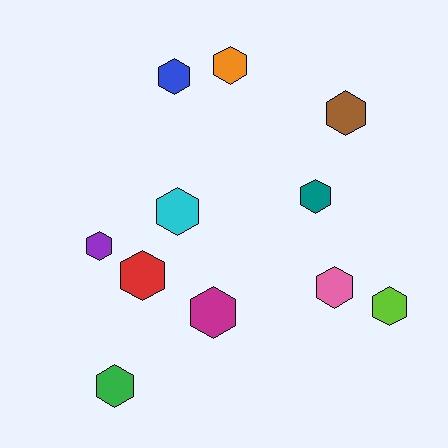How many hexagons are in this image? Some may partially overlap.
There are 11 hexagons.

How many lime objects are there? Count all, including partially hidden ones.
There is 1 lime object.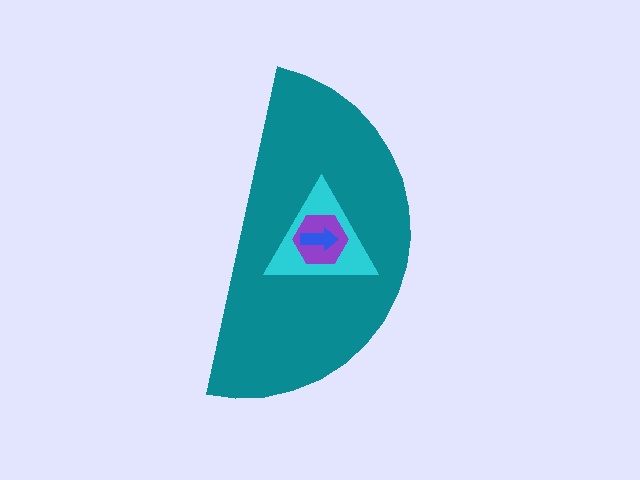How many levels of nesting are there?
4.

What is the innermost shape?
The blue arrow.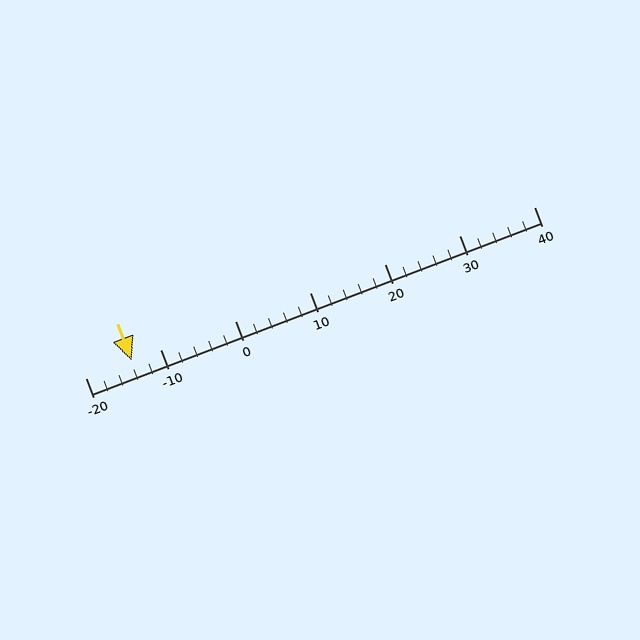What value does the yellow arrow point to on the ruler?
The yellow arrow points to approximately -14.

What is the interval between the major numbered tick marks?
The major tick marks are spaced 10 units apart.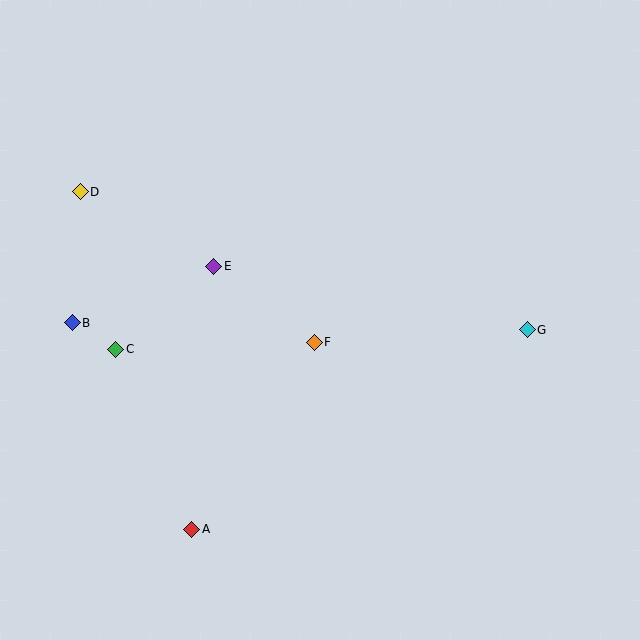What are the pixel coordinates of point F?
Point F is at (314, 342).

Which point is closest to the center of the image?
Point F at (314, 342) is closest to the center.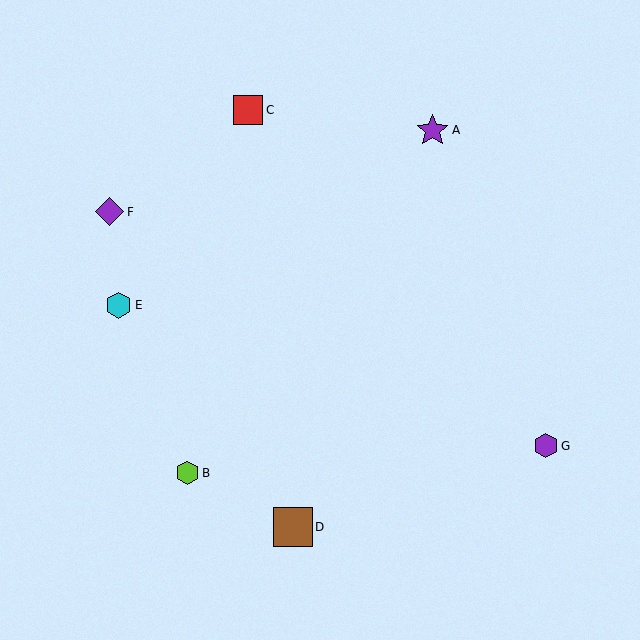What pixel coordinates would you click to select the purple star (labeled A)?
Click at (433, 130) to select the purple star A.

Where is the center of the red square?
The center of the red square is at (248, 110).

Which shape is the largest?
The brown square (labeled D) is the largest.